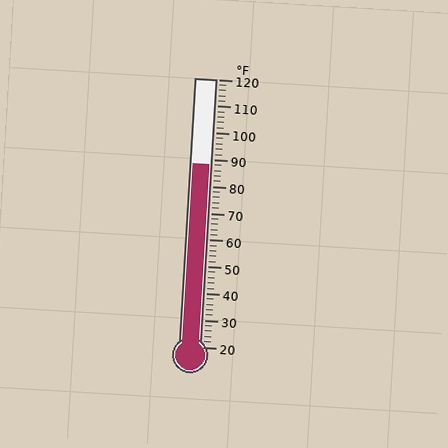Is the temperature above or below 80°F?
The temperature is above 80°F.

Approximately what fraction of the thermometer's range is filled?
The thermometer is filled to approximately 70% of its range.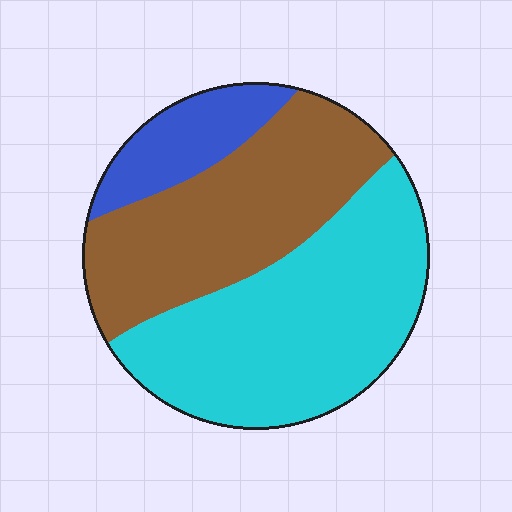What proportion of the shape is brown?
Brown takes up about three eighths (3/8) of the shape.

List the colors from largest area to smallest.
From largest to smallest: cyan, brown, blue.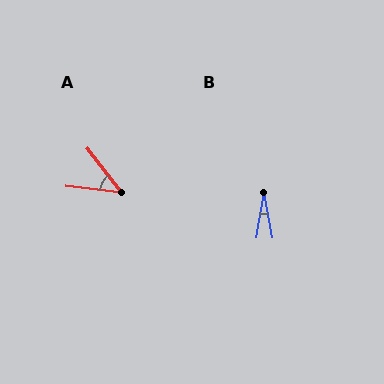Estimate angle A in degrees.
Approximately 46 degrees.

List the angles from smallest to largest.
B (20°), A (46°).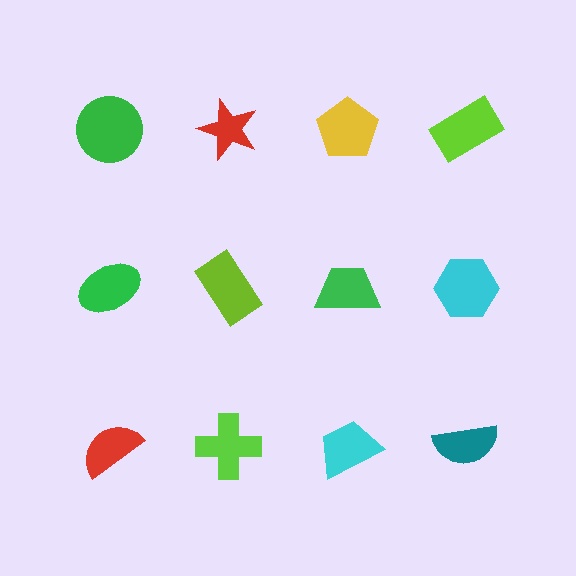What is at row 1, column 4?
A lime rectangle.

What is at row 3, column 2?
A lime cross.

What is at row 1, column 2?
A red star.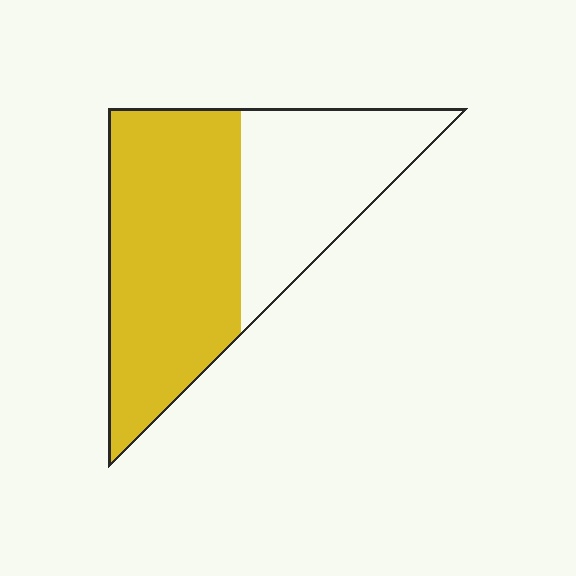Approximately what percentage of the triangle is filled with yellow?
Approximately 60%.